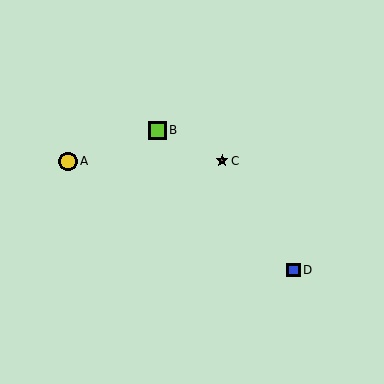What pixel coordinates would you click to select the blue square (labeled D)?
Click at (293, 270) to select the blue square D.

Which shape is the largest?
The yellow circle (labeled A) is the largest.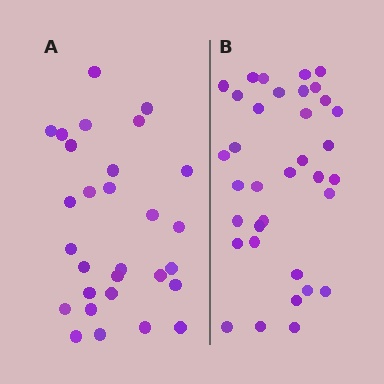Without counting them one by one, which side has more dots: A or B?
Region B (the right region) has more dots.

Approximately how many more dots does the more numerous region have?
Region B has about 6 more dots than region A.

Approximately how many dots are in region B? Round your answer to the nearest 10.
About 40 dots. (The exact count is 35, which rounds to 40.)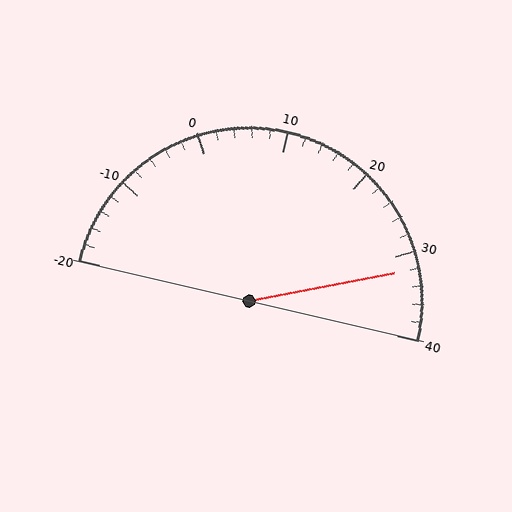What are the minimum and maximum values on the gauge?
The gauge ranges from -20 to 40.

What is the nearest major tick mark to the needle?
The nearest major tick mark is 30.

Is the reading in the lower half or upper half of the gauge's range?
The reading is in the upper half of the range (-20 to 40).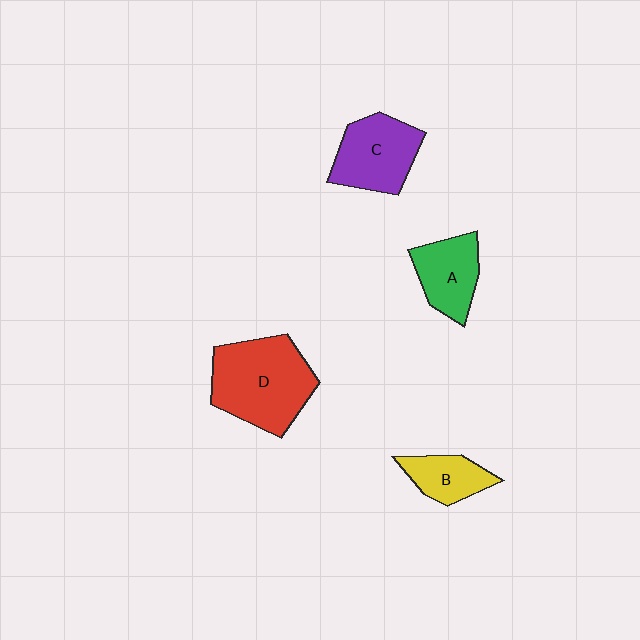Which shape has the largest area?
Shape D (red).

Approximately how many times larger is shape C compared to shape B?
Approximately 1.6 times.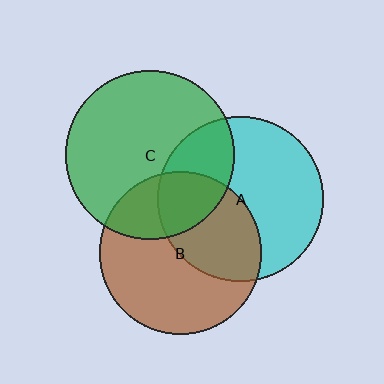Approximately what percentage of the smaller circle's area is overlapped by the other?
Approximately 30%.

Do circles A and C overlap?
Yes.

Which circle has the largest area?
Circle C (green).